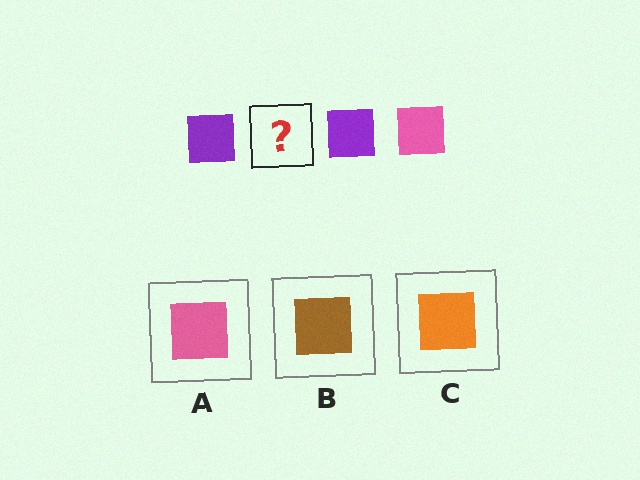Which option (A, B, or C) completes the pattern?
A.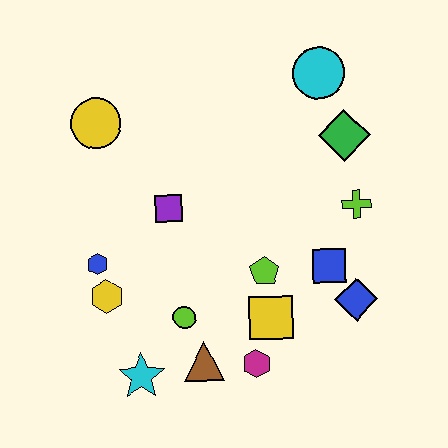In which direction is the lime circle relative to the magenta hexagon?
The lime circle is to the left of the magenta hexagon.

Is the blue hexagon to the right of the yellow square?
No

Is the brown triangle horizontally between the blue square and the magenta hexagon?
No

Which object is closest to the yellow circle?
The purple square is closest to the yellow circle.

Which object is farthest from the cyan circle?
The cyan star is farthest from the cyan circle.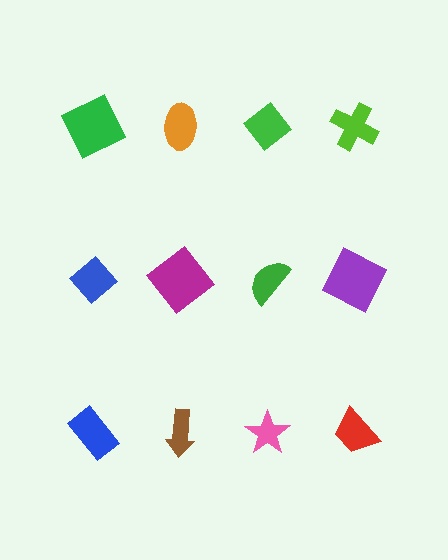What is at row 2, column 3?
A green semicircle.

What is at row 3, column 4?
A red trapezoid.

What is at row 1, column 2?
An orange ellipse.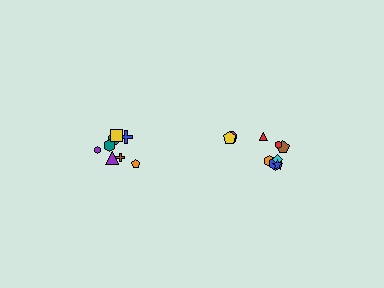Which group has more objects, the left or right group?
The right group.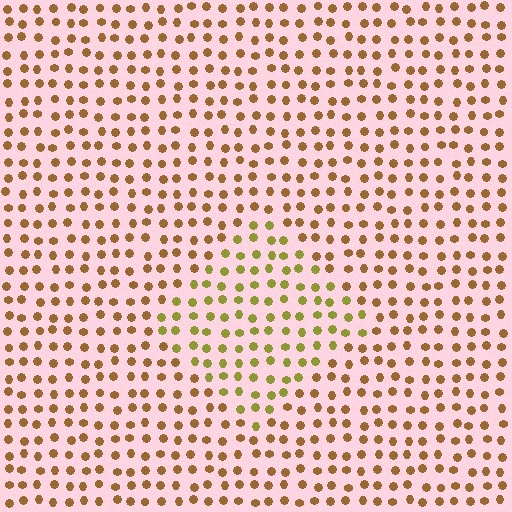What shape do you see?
I see a diamond.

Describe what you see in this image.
The image is filled with small brown elements in a uniform arrangement. A diamond-shaped region is visible where the elements are tinted to a slightly different hue, forming a subtle color boundary.